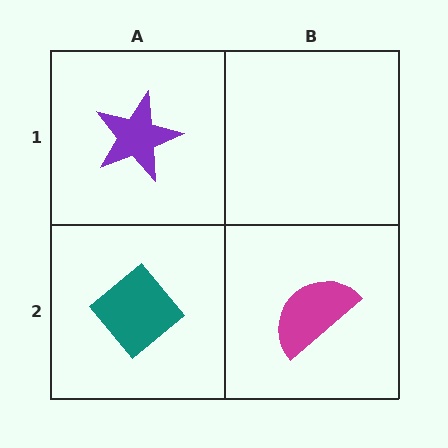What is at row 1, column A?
A purple star.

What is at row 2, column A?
A teal diamond.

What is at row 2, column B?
A magenta semicircle.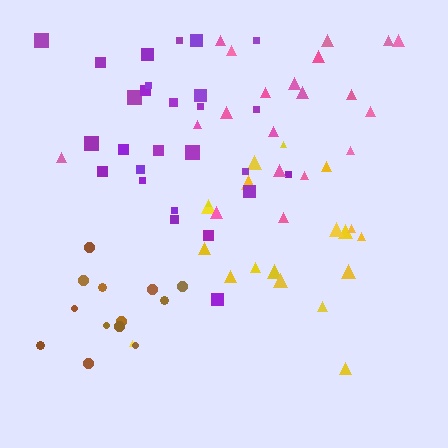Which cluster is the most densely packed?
Purple.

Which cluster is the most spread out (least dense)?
Yellow.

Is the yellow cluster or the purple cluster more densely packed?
Purple.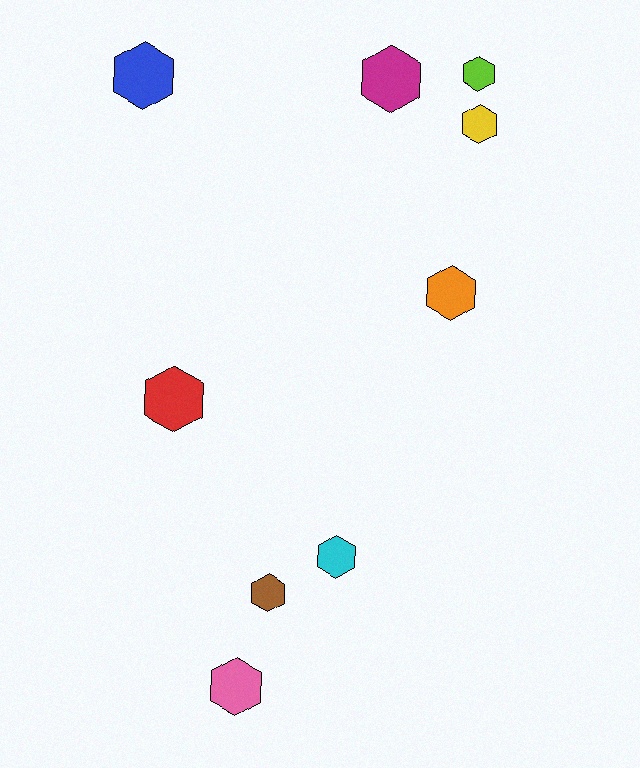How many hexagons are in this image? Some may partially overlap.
There are 9 hexagons.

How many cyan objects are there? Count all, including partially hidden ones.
There is 1 cyan object.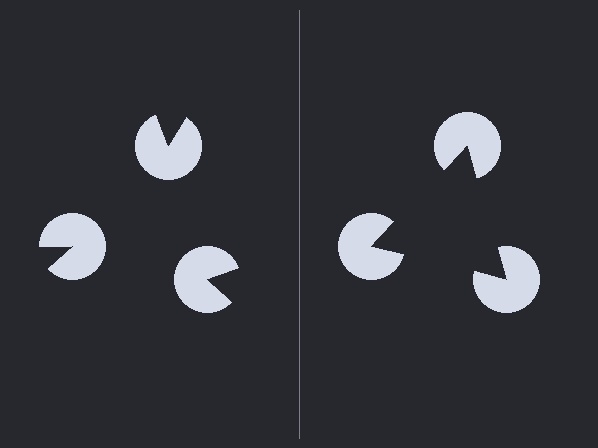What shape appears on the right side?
An illusory triangle.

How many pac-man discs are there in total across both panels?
6 — 3 on each side.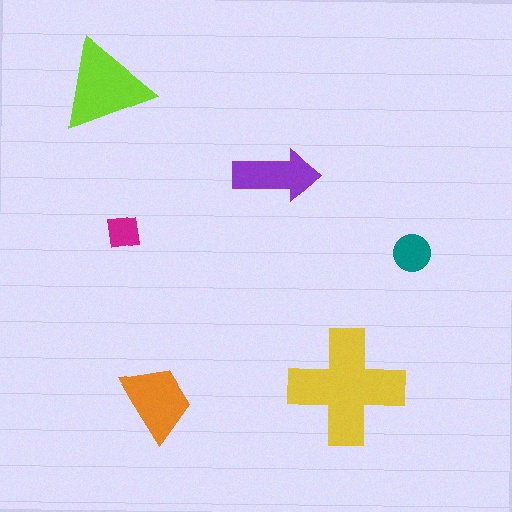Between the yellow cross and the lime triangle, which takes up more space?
The yellow cross.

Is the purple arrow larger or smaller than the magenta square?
Larger.